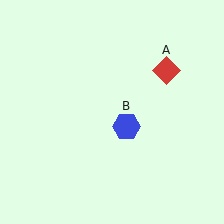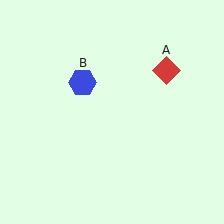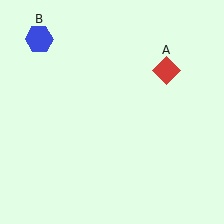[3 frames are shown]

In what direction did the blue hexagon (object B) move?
The blue hexagon (object B) moved up and to the left.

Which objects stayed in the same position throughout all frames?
Red diamond (object A) remained stationary.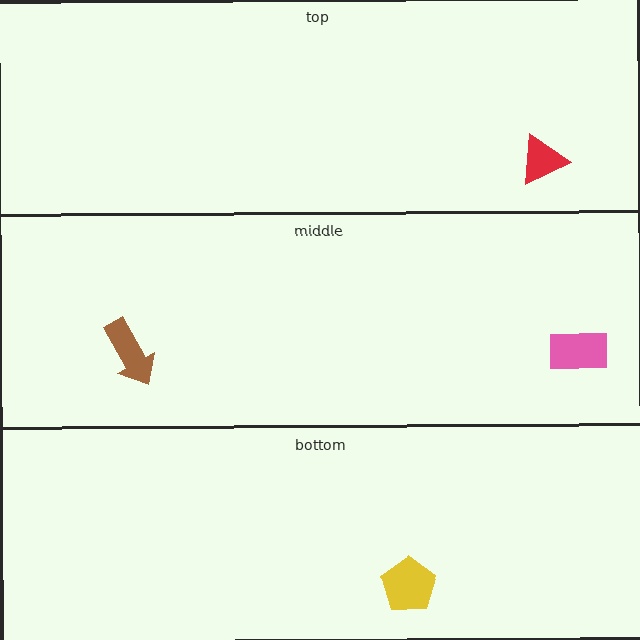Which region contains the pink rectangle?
The middle region.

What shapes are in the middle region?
The pink rectangle, the brown arrow.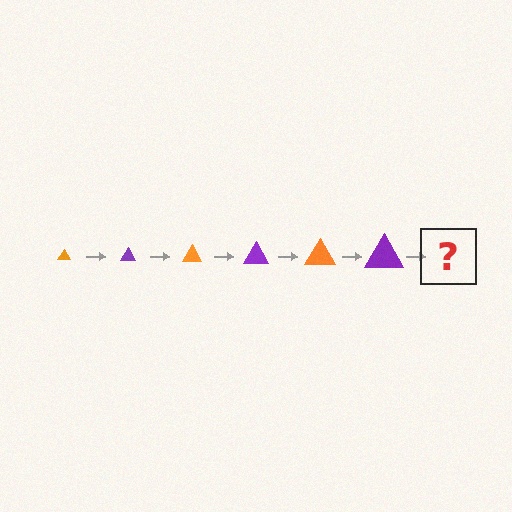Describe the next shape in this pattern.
It should be an orange triangle, larger than the previous one.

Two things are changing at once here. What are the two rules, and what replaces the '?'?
The two rules are that the triangle grows larger each step and the color cycles through orange and purple. The '?' should be an orange triangle, larger than the previous one.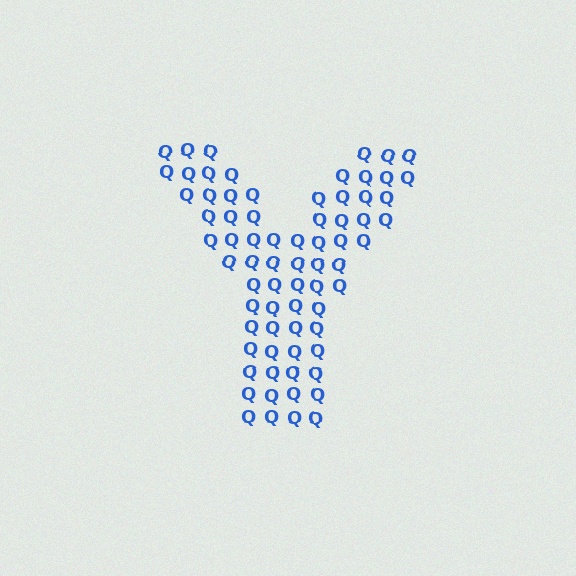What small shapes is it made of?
It is made of small letter Q's.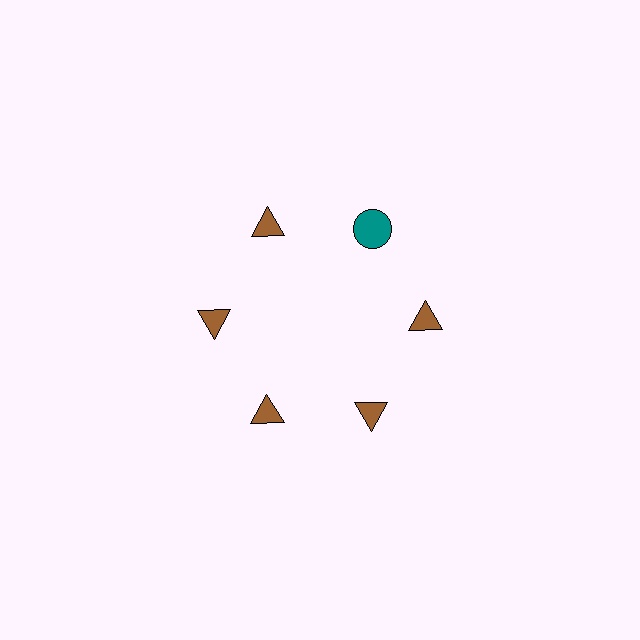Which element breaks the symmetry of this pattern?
The teal circle at roughly the 1 o'clock position breaks the symmetry. All other shapes are brown triangles.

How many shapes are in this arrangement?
There are 6 shapes arranged in a ring pattern.